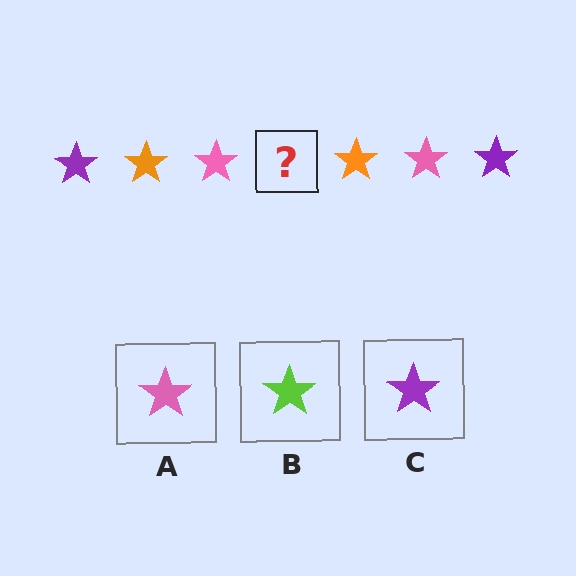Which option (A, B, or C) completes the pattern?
C.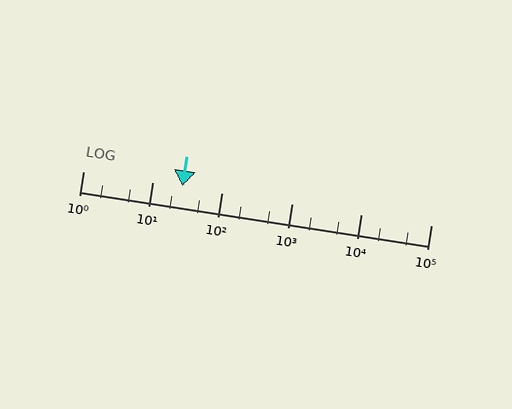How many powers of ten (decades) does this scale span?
The scale spans 5 decades, from 1 to 100000.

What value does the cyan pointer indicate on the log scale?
The pointer indicates approximately 27.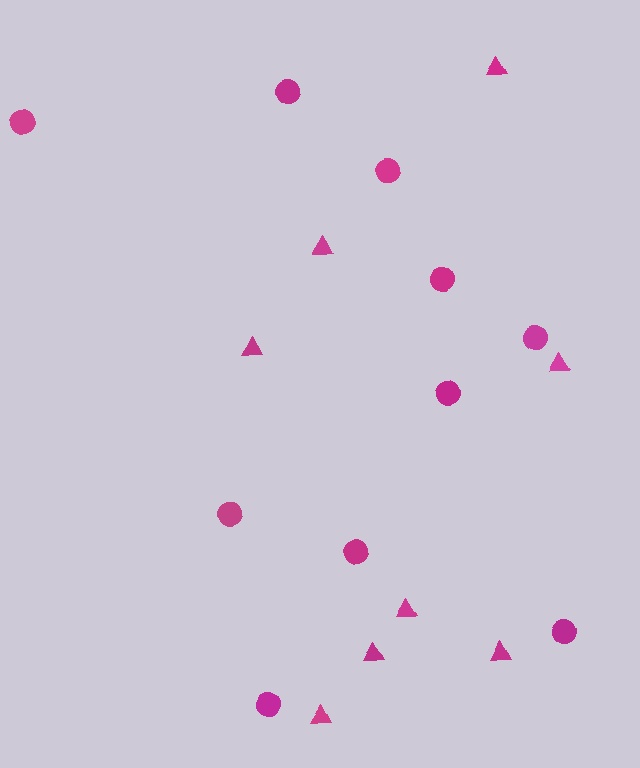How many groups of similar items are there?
There are 2 groups: one group of circles (10) and one group of triangles (8).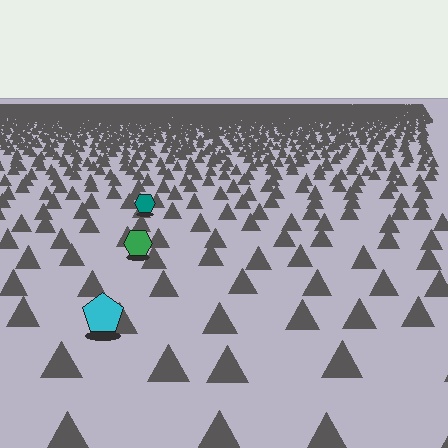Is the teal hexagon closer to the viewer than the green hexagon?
No. The green hexagon is closer — you can tell from the texture gradient: the ground texture is coarser near it.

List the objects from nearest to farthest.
From nearest to farthest: the cyan pentagon, the green hexagon, the teal hexagon.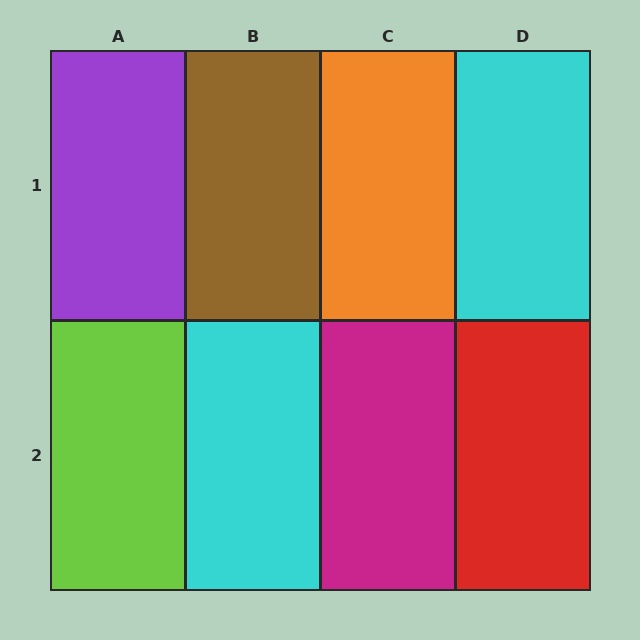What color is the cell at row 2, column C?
Magenta.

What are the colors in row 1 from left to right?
Purple, brown, orange, cyan.